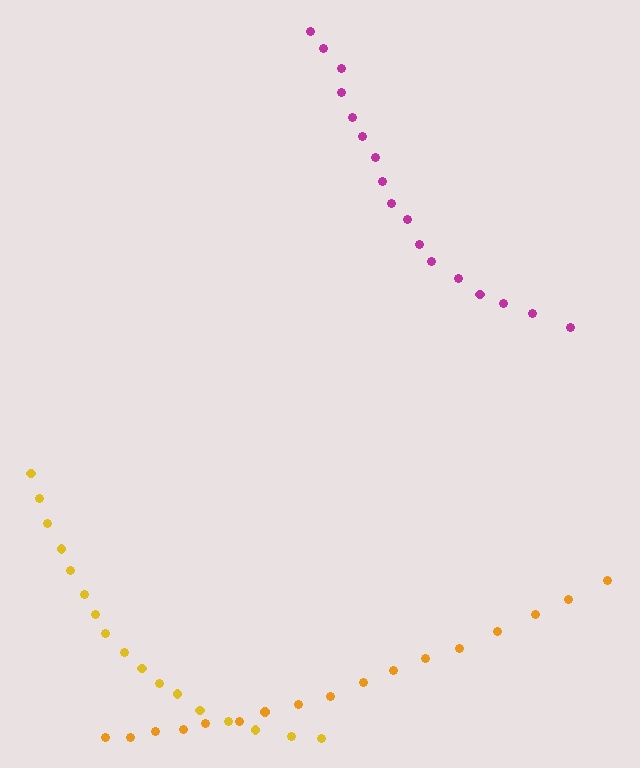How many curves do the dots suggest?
There are 3 distinct paths.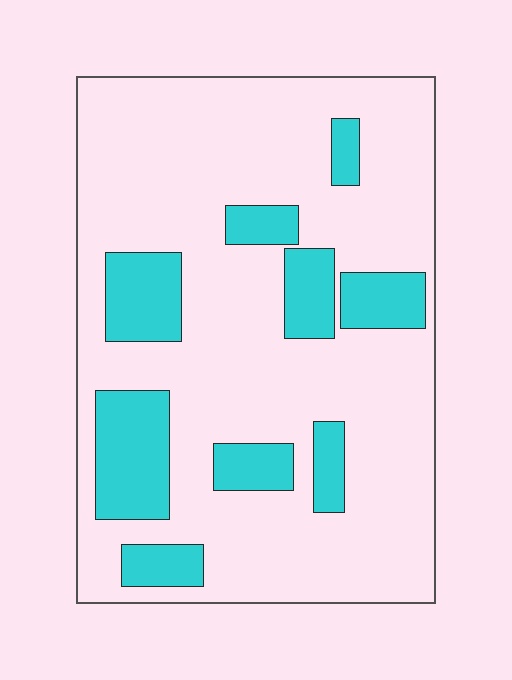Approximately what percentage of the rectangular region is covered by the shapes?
Approximately 20%.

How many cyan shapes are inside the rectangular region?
9.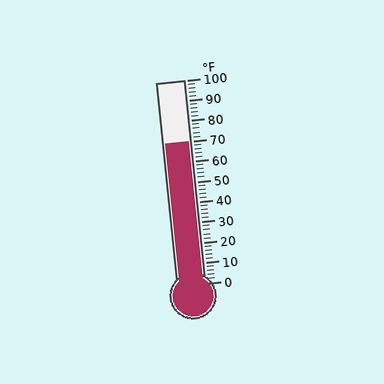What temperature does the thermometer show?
The thermometer shows approximately 70°F.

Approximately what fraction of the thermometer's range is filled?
The thermometer is filled to approximately 70% of its range.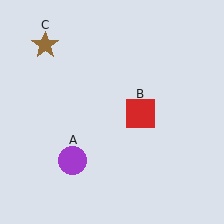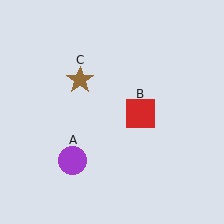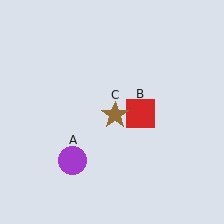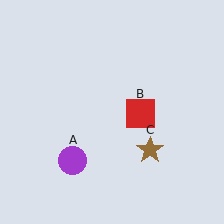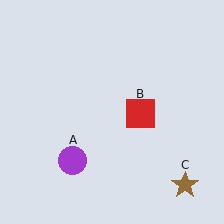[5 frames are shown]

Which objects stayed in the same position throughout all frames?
Purple circle (object A) and red square (object B) remained stationary.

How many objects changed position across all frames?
1 object changed position: brown star (object C).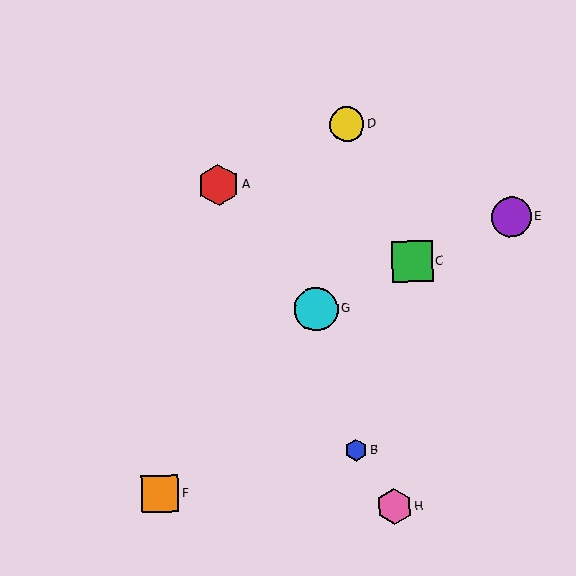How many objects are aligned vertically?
2 objects (B, D) are aligned vertically.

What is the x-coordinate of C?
Object C is at x≈412.